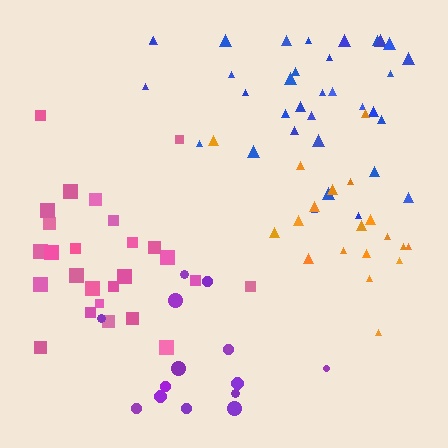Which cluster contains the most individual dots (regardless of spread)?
Blue (34).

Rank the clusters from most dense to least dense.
orange, blue, pink, purple.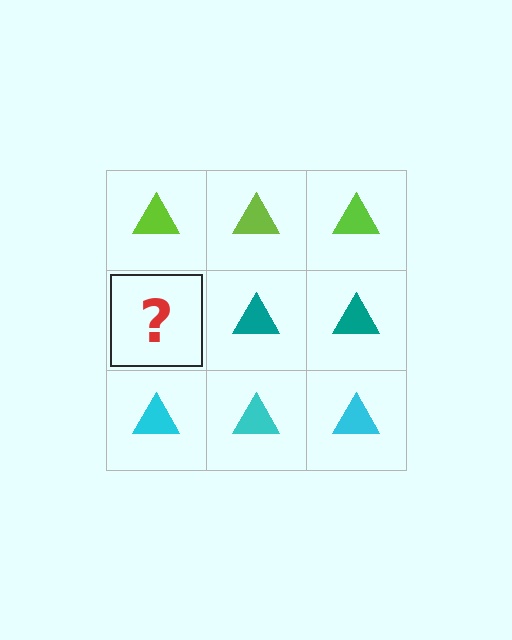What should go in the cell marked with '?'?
The missing cell should contain a teal triangle.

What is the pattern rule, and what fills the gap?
The rule is that each row has a consistent color. The gap should be filled with a teal triangle.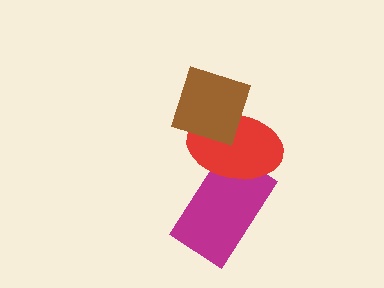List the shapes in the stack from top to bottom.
From top to bottom: the brown diamond, the red ellipse, the magenta rectangle.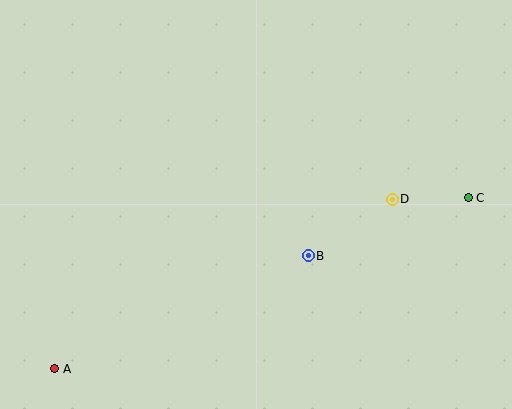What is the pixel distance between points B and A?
The distance between B and A is 277 pixels.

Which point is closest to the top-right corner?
Point C is closest to the top-right corner.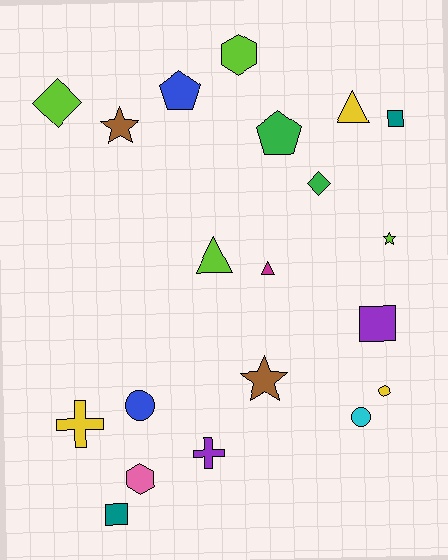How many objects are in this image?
There are 20 objects.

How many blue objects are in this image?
There are 2 blue objects.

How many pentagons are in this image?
There are 2 pentagons.